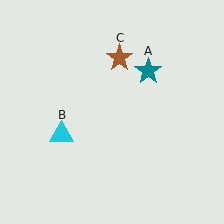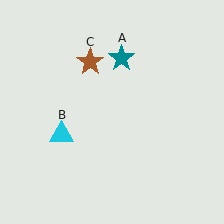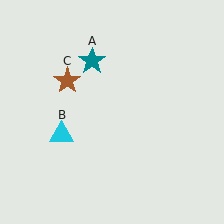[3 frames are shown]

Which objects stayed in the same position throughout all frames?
Cyan triangle (object B) remained stationary.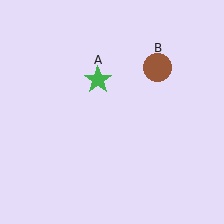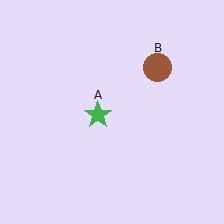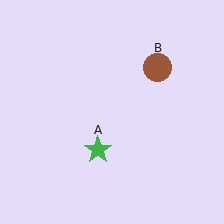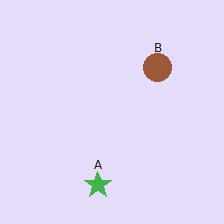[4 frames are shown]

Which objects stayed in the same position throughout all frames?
Brown circle (object B) remained stationary.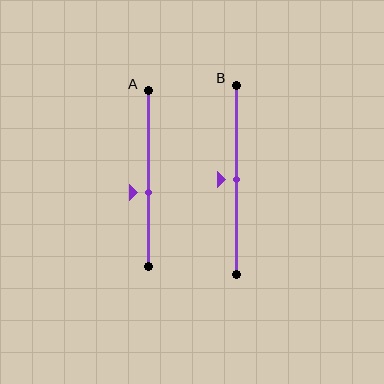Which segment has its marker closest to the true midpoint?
Segment B has its marker closest to the true midpoint.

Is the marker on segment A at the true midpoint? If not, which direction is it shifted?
No, the marker on segment A is shifted downward by about 8% of the segment length.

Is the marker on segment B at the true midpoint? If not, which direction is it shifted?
Yes, the marker on segment B is at the true midpoint.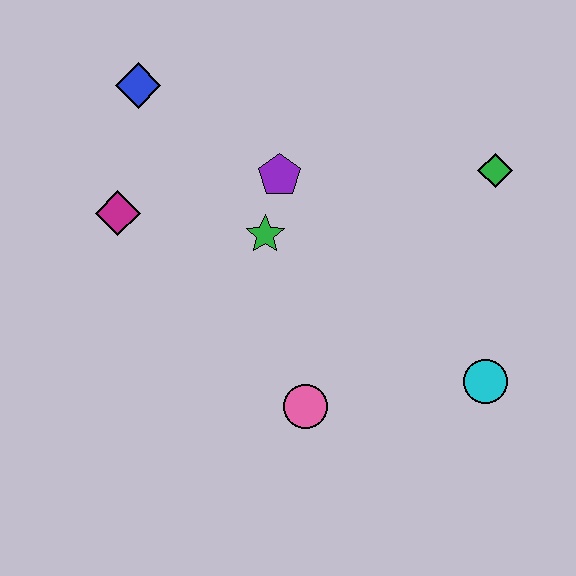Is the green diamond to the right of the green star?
Yes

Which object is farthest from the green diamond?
The magenta diamond is farthest from the green diamond.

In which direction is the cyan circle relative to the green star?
The cyan circle is to the right of the green star.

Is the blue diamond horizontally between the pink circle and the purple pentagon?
No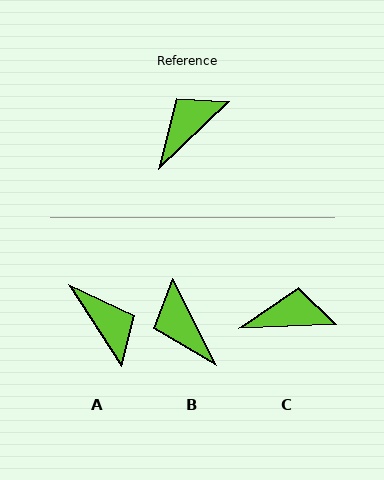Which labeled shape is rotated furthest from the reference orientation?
A, about 102 degrees away.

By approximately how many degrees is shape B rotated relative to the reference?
Approximately 73 degrees counter-clockwise.